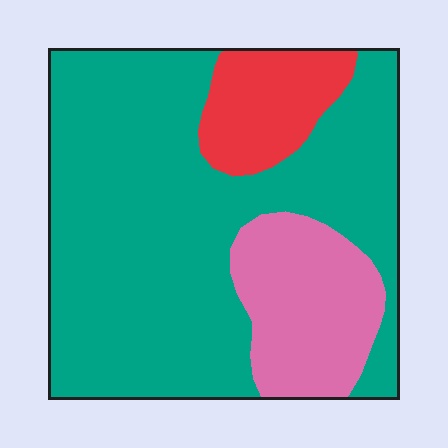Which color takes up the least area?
Red, at roughly 10%.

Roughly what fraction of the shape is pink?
Pink takes up about one sixth (1/6) of the shape.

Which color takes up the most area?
Teal, at roughly 70%.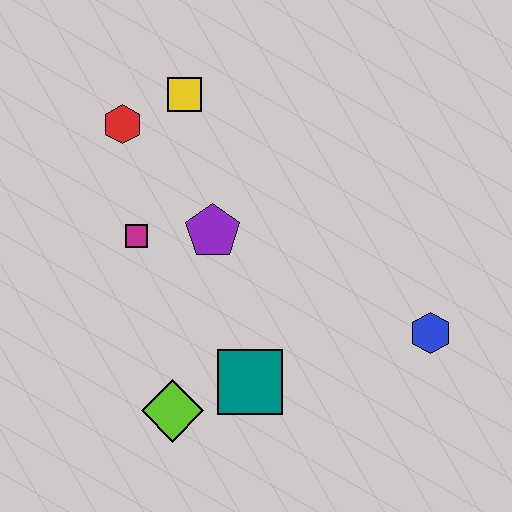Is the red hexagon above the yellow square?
No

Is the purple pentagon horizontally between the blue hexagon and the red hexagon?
Yes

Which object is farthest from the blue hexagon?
The red hexagon is farthest from the blue hexagon.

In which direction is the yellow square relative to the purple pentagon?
The yellow square is above the purple pentagon.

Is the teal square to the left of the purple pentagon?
No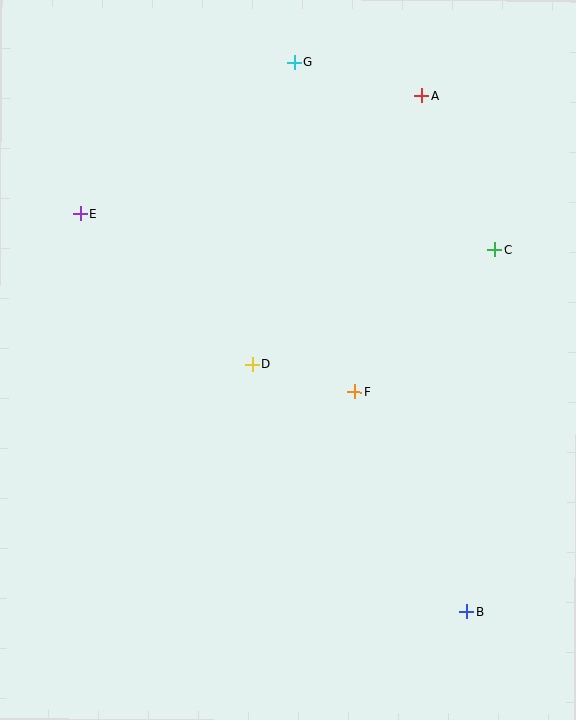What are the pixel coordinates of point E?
Point E is at (80, 214).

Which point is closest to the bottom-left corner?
Point D is closest to the bottom-left corner.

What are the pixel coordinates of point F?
Point F is at (354, 392).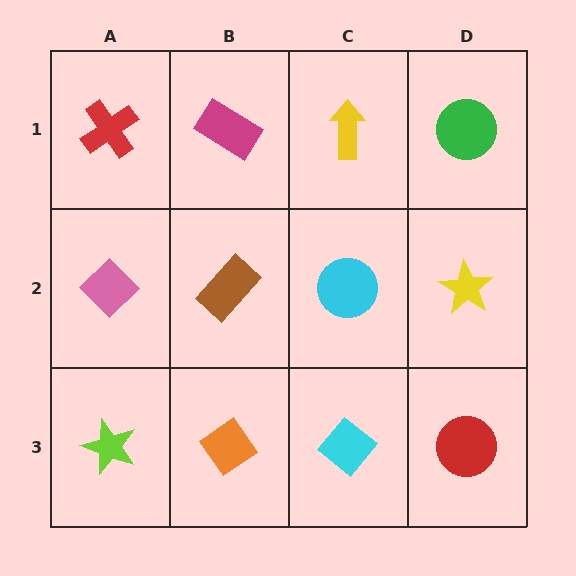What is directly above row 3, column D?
A yellow star.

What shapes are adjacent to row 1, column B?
A brown rectangle (row 2, column B), a red cross (row 1, column A), a yellow arrow (row 1, column C).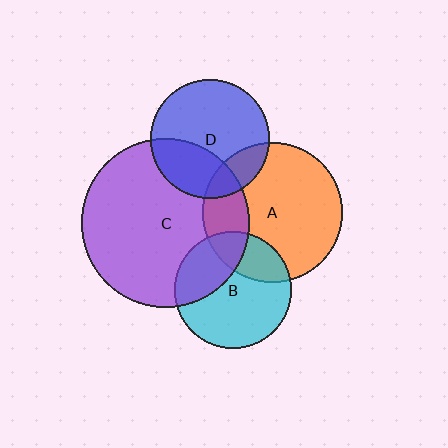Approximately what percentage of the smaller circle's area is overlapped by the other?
Approximately 25%.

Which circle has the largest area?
Circle C (purple).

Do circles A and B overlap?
Yes.